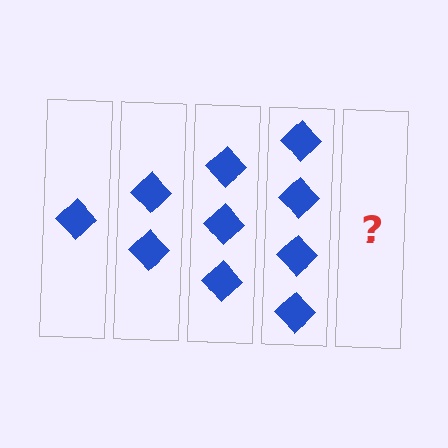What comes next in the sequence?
The next element should be 5 diamonds.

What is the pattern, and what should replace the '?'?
The pattern is that each step adds one more diamond. The '?' should be 5 diamonds.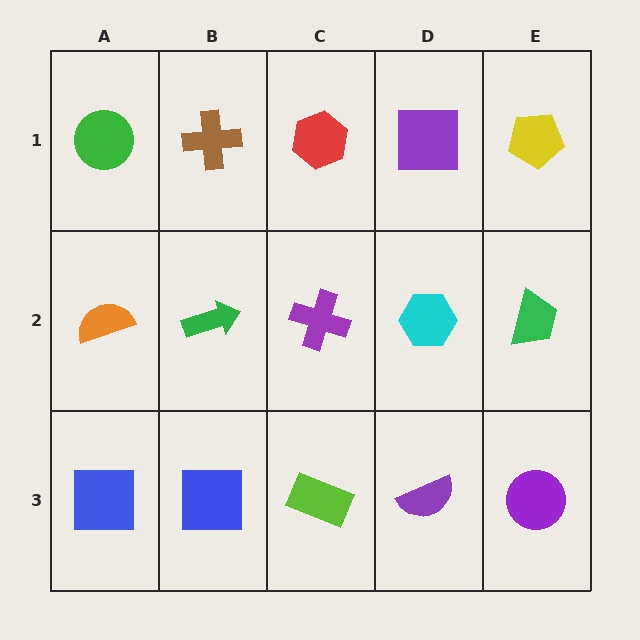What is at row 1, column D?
A purple square.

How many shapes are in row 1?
5 shapes.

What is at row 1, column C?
A red hexagon.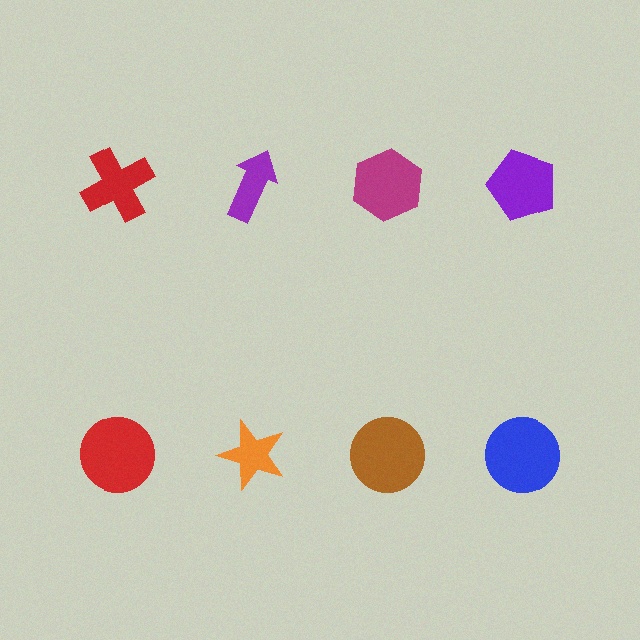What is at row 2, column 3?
A brown circle.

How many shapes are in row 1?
4 shapes.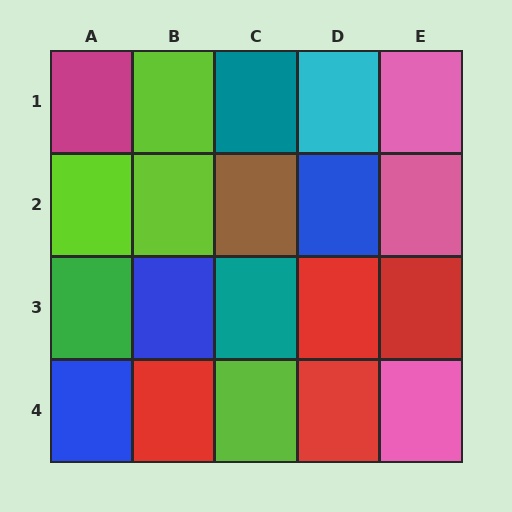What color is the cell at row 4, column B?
Red.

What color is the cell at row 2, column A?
Lime.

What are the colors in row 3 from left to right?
Green, blue, teal, red, red.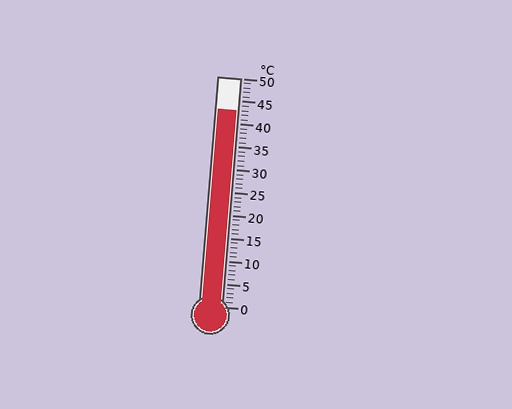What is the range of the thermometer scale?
The thermometer scale ranges from 0°C to 50°C.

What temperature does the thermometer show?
The thermometer shows approximately 43°C.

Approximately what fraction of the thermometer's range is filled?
The thermometer is filled to approximately 85% of its range.